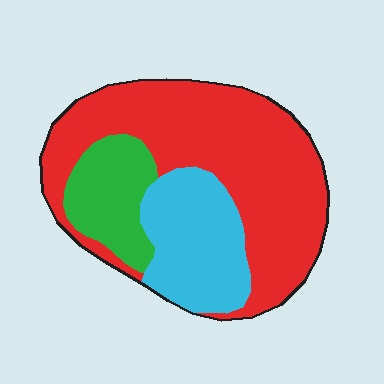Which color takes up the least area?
Green, at roughly 15%.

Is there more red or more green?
Red.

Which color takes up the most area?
Red, at roughly 60%.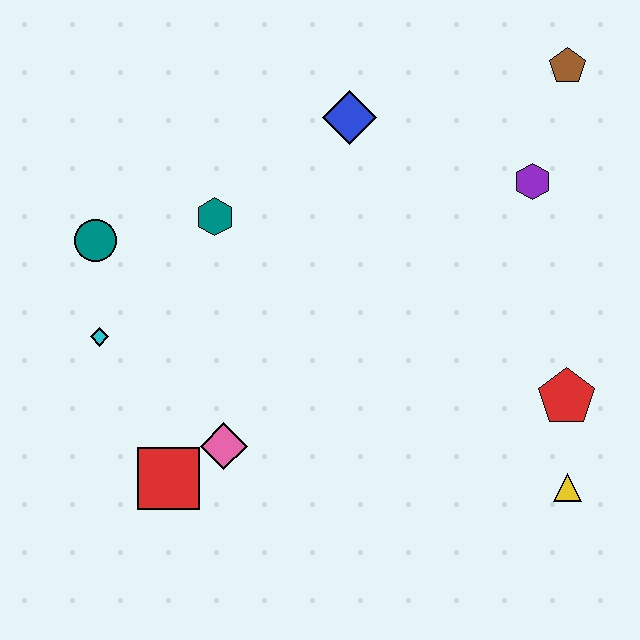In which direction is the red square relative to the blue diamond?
The red square is below the blue diamond.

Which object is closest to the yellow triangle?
The red pentagon is closest to the yellow triangle.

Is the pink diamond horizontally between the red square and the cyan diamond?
No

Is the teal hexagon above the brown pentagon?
No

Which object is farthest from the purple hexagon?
The red square is farthest from the purple hexagon.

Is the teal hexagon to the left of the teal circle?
No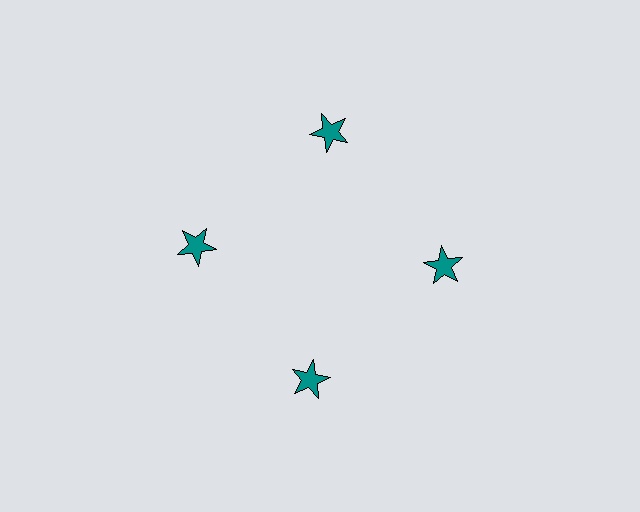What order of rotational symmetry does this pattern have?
This pattern has 4-fold rotational symmetry.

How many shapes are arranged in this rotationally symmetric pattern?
There are 4 shapes, arranged in 4 groups of 1.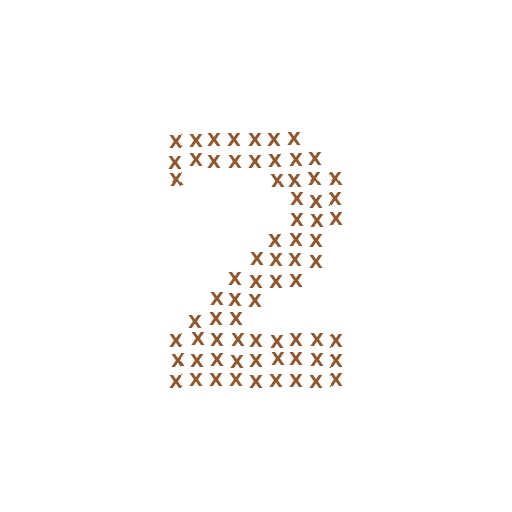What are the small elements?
The small elements are letter X's.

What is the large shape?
The large shape is the digit 2.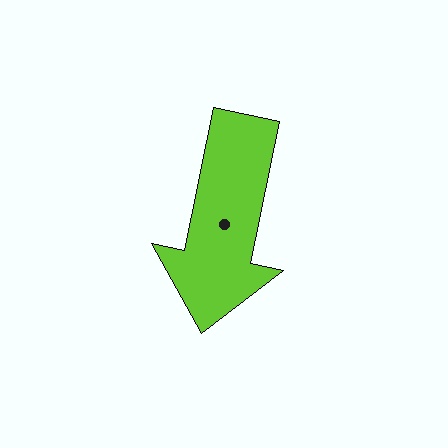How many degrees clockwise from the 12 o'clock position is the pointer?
Approximately 191 degrees.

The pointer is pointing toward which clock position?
Roughly 6 o'clock.